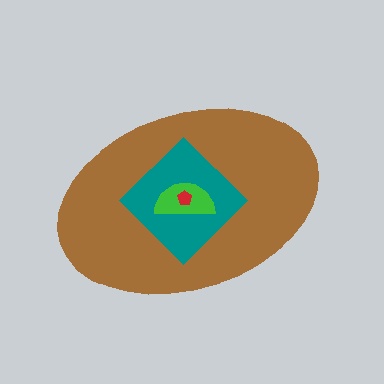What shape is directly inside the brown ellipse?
The teal diamond.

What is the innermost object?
The red pentagon.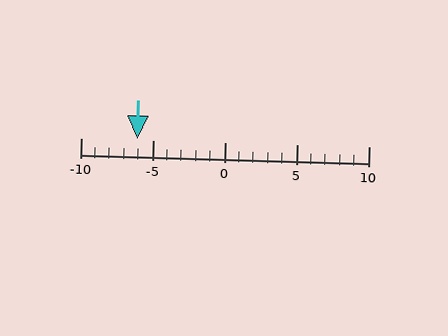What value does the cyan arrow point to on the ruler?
The cyan arrow points to approximately -6.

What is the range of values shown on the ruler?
The ruler shows values from -10 to 10.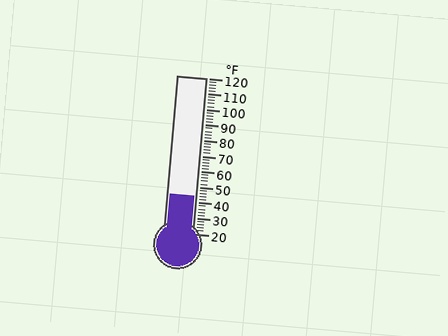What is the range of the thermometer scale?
The thermometer scale ranges from 20°F to 120°F.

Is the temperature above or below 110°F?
The temperature is below 110°F.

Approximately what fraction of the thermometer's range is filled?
The thermometer is filled to approximately 25% of its range.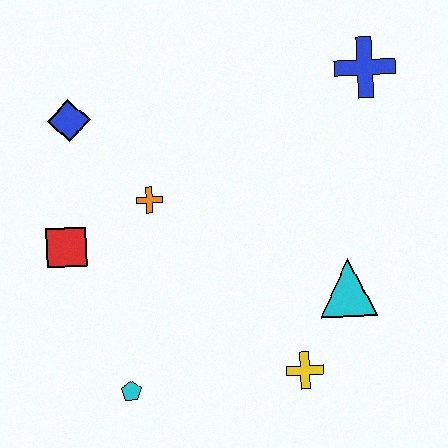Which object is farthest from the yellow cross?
The blue diamond is farthest from the yellow cross.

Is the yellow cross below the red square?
Yes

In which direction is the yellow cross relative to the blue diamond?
The yellow cross is below the blue diamond.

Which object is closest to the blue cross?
The cyan triangle is closest to the blue cross.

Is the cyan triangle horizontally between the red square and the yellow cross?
No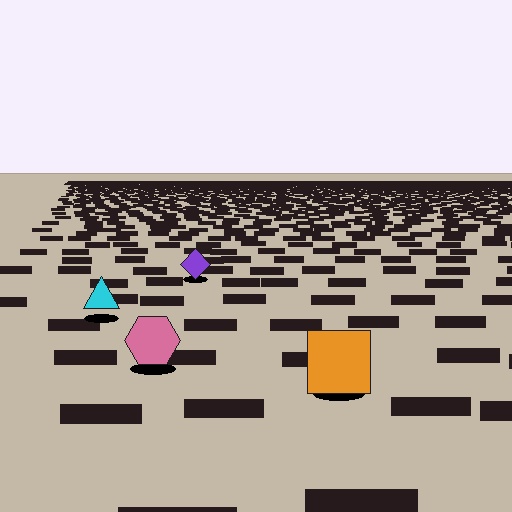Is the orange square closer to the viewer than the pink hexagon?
Yes. The orange square is closer — you can tell from the texture gradient: the ground texture is coarser near it.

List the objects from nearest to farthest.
From nearest to farthest: the orange square, the pink hexagon, the cyan triangle, the purple diamond.